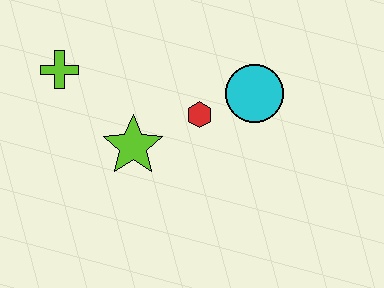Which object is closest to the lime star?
The red hexagon is closest to the lime star.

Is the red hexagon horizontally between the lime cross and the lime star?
No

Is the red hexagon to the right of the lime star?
Yes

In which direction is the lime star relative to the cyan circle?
The lime star is to the left of the cyan circle.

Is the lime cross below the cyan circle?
No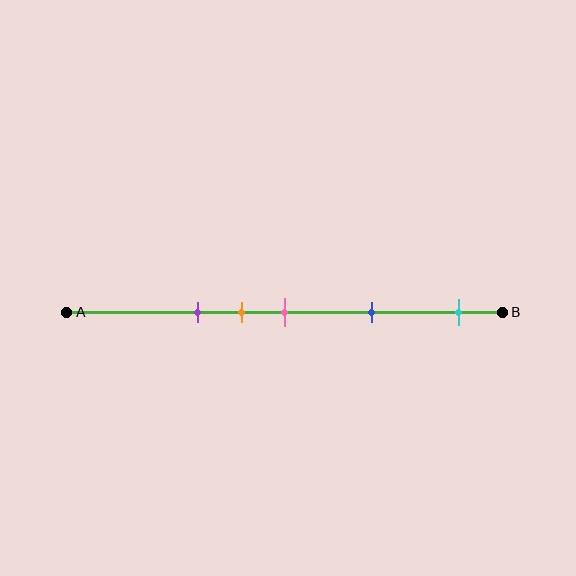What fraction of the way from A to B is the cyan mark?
The cyan mark is approximately 90% (0.9) of the way from A to B.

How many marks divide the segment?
There are 5 marks dividing the segment.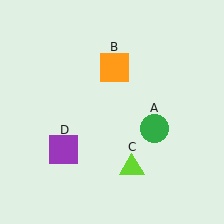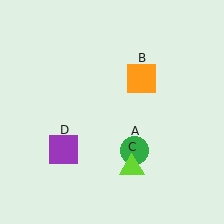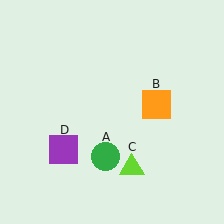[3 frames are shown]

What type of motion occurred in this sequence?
The green circle (object A), orange square (object B) rotated clockwise around the center of the scene.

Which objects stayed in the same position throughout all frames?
Lime triangle (object C) and purple square (object D) remained stationary.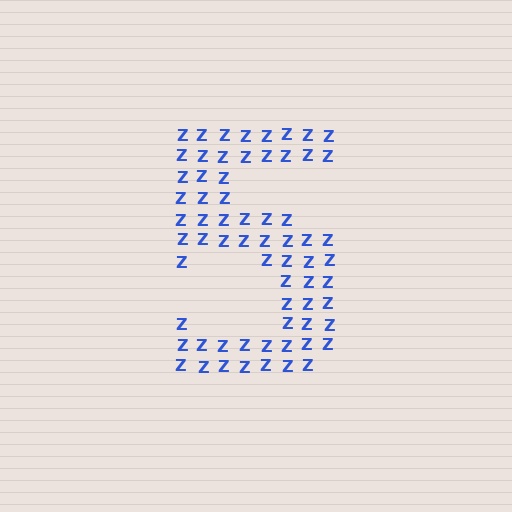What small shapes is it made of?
It is made of small letter Z's.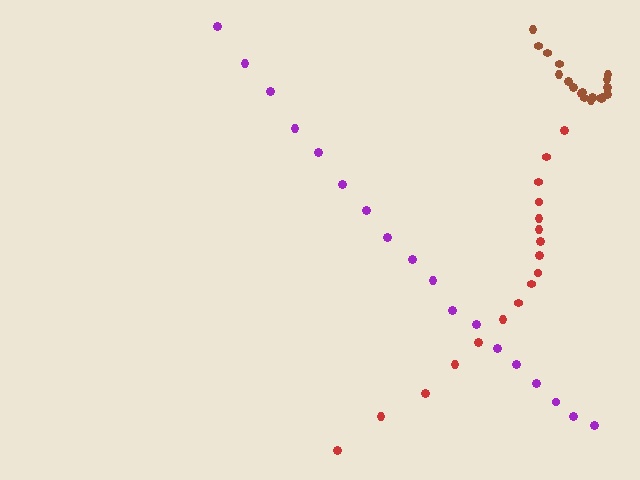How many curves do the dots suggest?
There are 3 distinct paths.